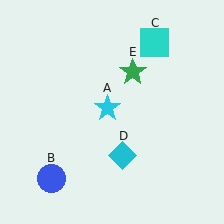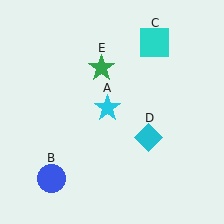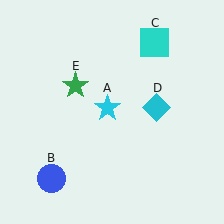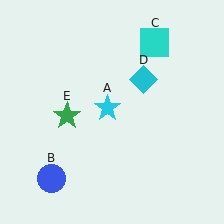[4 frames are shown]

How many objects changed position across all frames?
2 objects changed position: cyan diamond (object D), green star (object E).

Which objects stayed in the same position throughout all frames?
Cyan star (object A) and blue circle (object B) and cyan square (object C) remained stationary.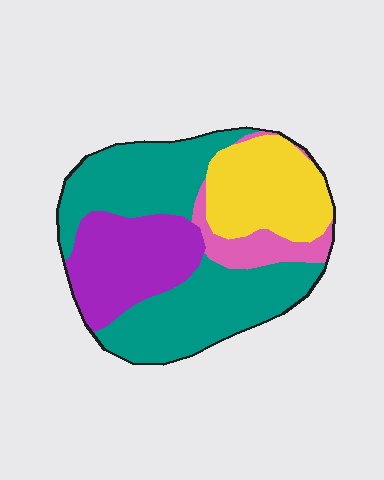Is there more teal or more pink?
Teal.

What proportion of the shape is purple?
Purple covers 22% of the shape.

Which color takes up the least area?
Pink, at roughly 10%.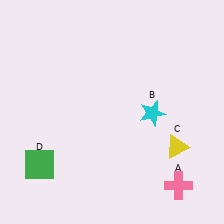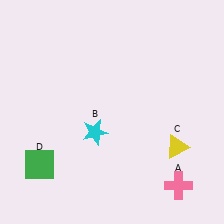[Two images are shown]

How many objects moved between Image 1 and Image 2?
1 object moved between the two images.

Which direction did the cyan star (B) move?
The cyan star (B) moved left.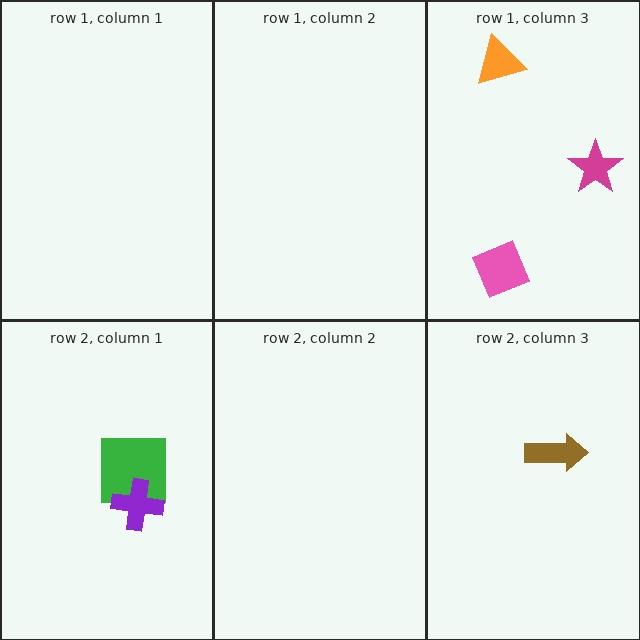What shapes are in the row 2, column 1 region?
The green square, the purple cross.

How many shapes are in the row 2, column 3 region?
1.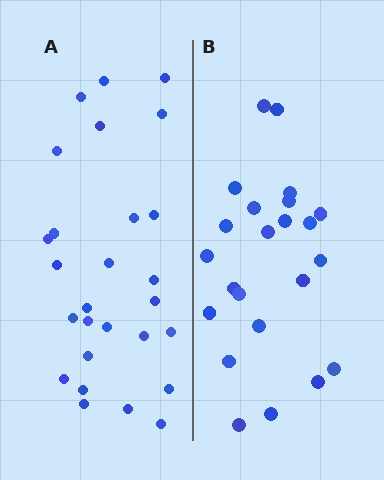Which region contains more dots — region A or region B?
Region A (the left region) has more dots.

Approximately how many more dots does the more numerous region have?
Region A has about 4 more dots than region B.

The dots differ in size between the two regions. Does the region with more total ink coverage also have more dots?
No. Region B has more total ink coverage because its dots are larger, but region A actually contains more individual dots. Total area can be misleading — the number of items is what matters here.